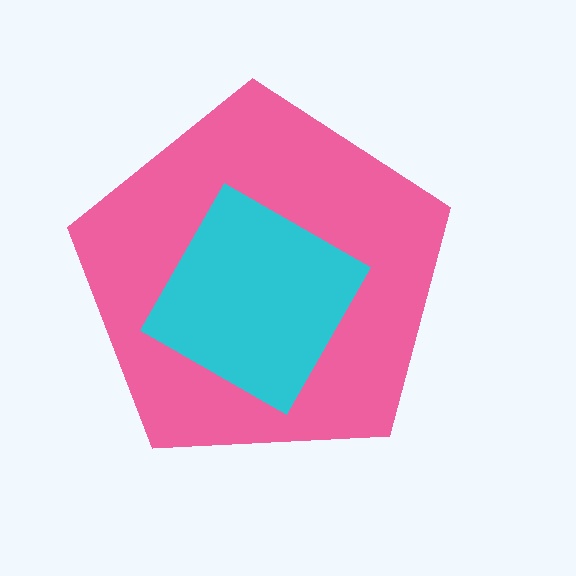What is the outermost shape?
The pink pentagon.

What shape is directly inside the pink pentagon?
The cyan square.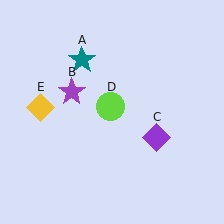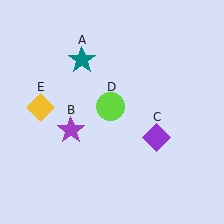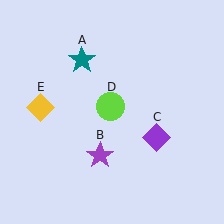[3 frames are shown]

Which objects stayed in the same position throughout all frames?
Teal star (object A) and purple diamond (object C) and lime circle (object D) and yellow diamond (object E) remained stationary.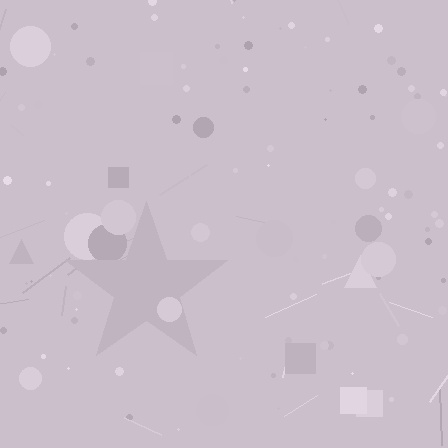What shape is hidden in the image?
A star is hidden in the image.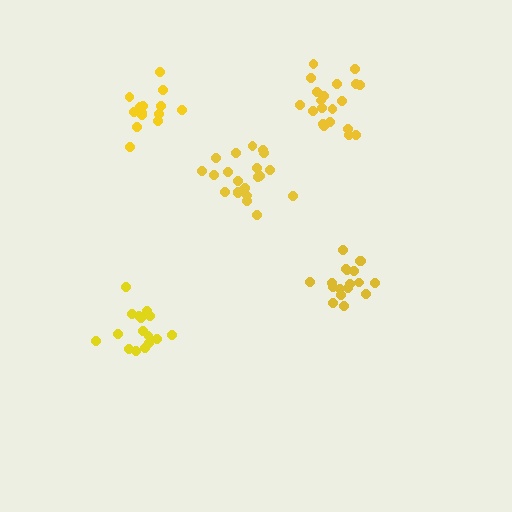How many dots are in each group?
Group 1: 18 dots, Group 2: 16 dots, Group 3: 21 dots, Group 4: 20 dots, Group 5: 15 dots (90 total).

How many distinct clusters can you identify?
There are 5 distinct clusters.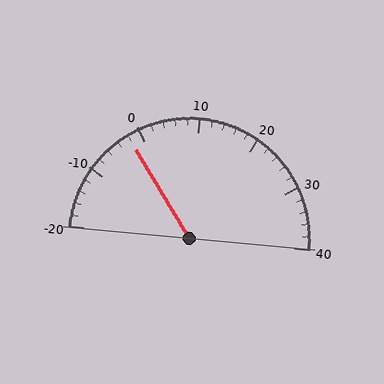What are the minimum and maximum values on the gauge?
The gauge ranges from -20 to 40.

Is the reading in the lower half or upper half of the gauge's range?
The reading is in the lower half of the range (-20 to 40).